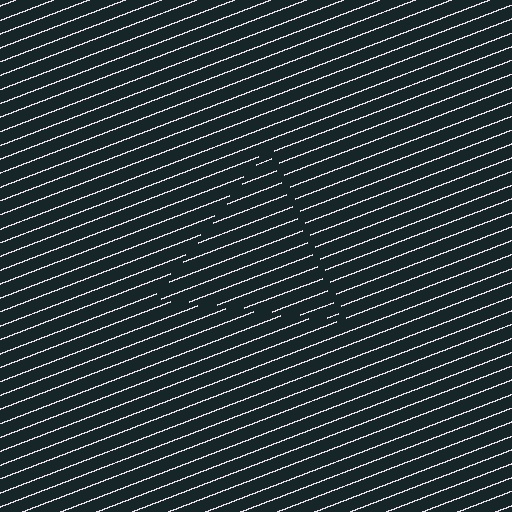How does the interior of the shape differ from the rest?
The interior of the shape contains the same grating, shifted by half a period — the contour is defined by the phase discontinuity where line-ends from the inner and outer gratings abut.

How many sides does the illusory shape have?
3 sides — the line-ends trace a triangle.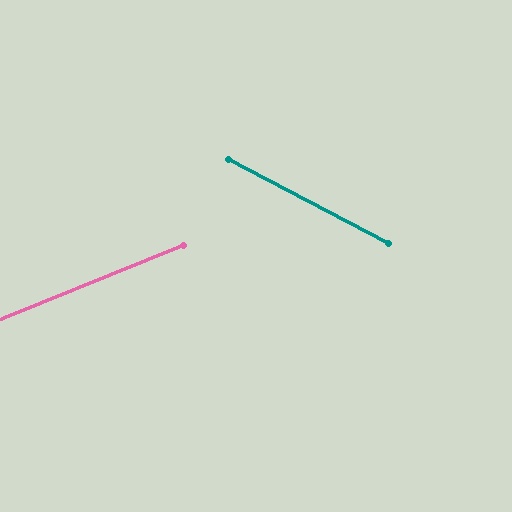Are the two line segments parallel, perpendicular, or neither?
Neither parallel nor perpendicular — they differ by about 50°.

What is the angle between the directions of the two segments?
Approximately 50 degrees.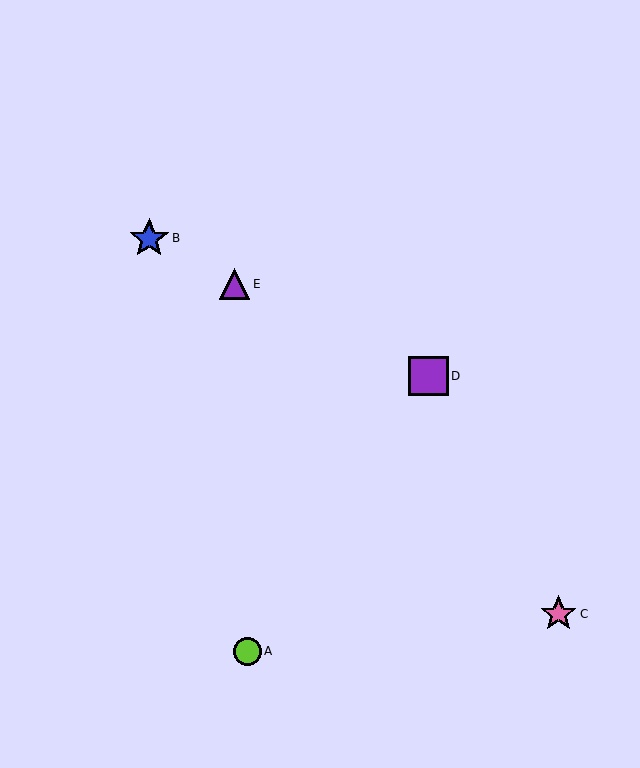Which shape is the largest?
The blue star (labeled B) is the largest.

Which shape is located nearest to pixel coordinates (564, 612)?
The pink star (labeled C) at (559, 614) is nearest to that location.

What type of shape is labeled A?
Shape A is a lime circle.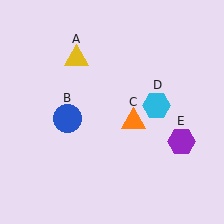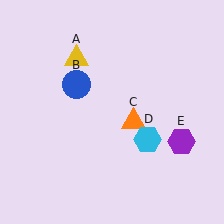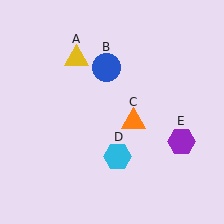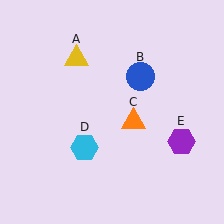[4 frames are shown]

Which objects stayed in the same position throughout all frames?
Yellow triangle (object A) and orange triangle (object C) and purple hexagon (object E) remained stationary.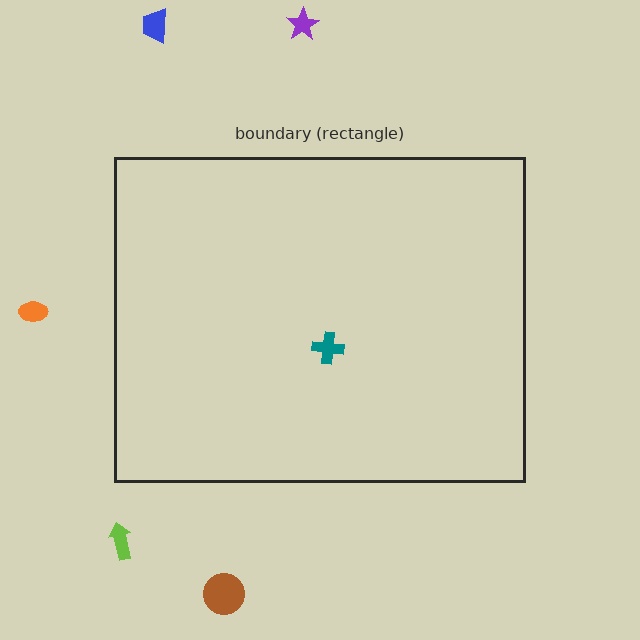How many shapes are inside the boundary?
1 inside, 5 outside.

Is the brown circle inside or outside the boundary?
Outside.